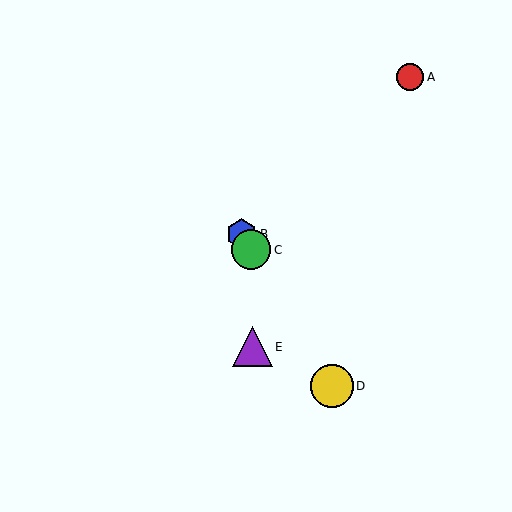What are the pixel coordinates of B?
Object B is at (242, 234).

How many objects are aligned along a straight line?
3 objects (B, C, D) are aligned along a straight line.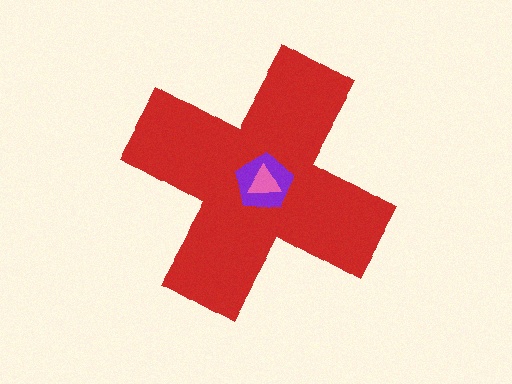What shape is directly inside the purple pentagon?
The pink triangle.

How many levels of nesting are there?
3.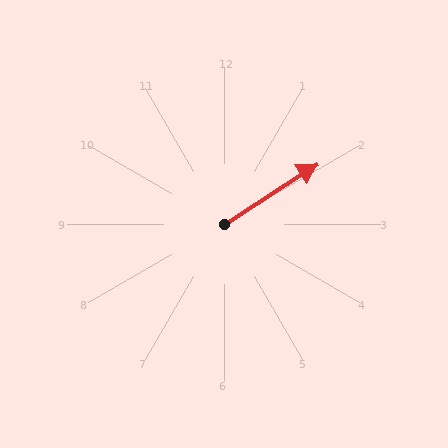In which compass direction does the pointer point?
Northeast.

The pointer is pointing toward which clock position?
Roughly 2 o'clock.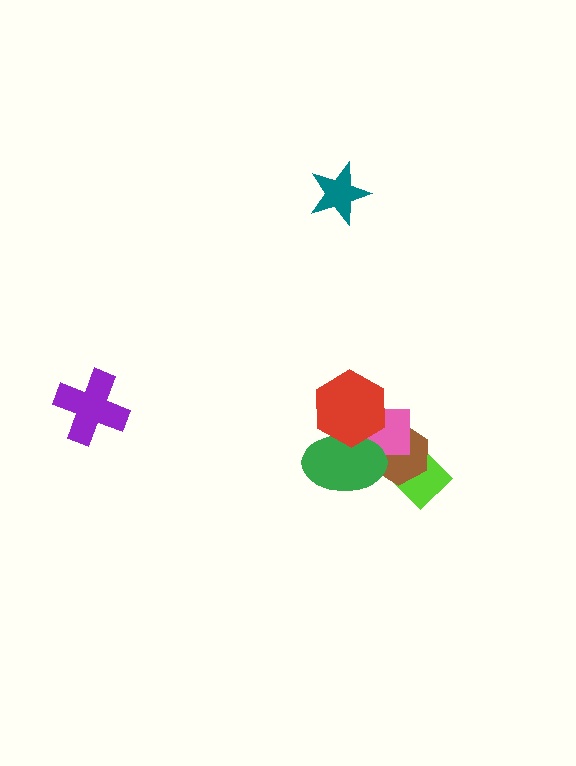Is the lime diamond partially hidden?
Yes, it is partially covered by another shape.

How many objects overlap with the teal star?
0 objects overlap with the teal star.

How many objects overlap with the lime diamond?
1 object overlaps with the lime diamond.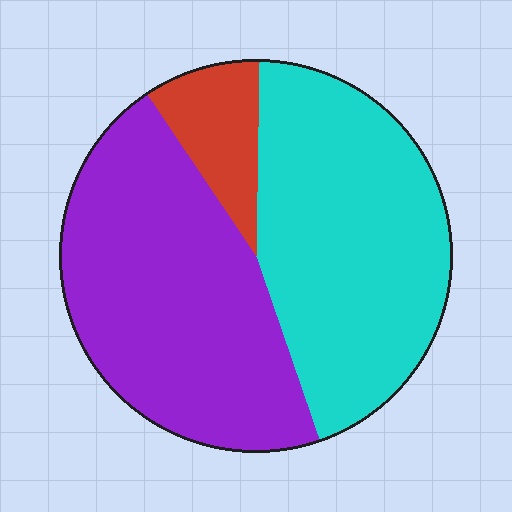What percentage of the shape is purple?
Purple takes up between a third and a half of the shape.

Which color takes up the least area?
Red, at roughly 10%.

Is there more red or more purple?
Purple.